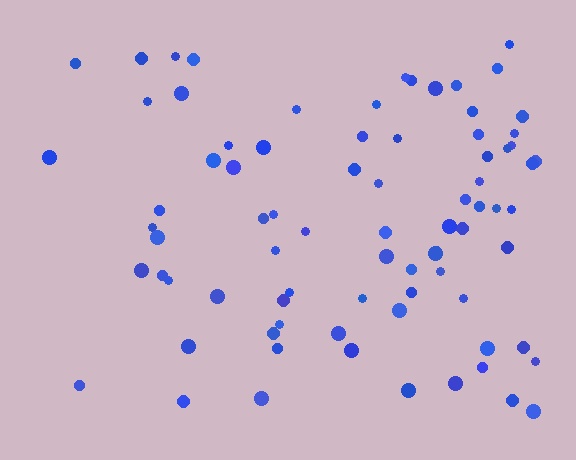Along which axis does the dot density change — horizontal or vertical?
Horizontal.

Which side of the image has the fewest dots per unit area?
The left.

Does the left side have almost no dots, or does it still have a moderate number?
Still a moderate number, just noticeably fewer than the right.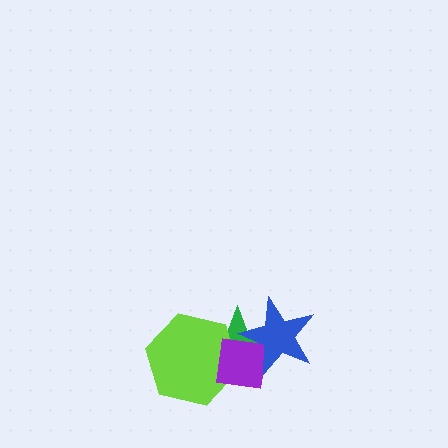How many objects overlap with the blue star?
2 objects overlap with the blue star.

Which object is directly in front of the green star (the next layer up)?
The lime hexagon is directly in front of the green star.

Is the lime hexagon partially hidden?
Yes, it is partially covered by another shape.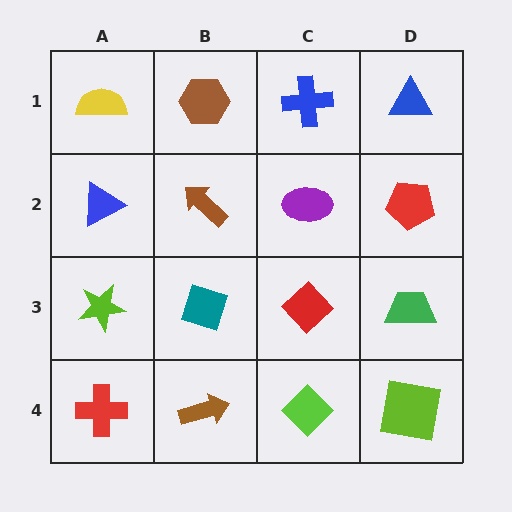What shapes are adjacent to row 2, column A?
A yellow semicircle (row 1, column A), a lime star (row 3, column A), a brown arrow (row 2, column B).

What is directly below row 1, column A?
A blue triangle.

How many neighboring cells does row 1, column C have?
3.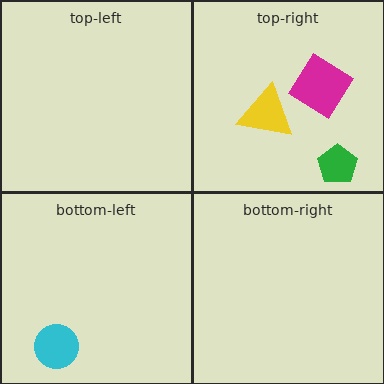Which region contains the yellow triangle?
The top-right region.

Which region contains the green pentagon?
The top-right region.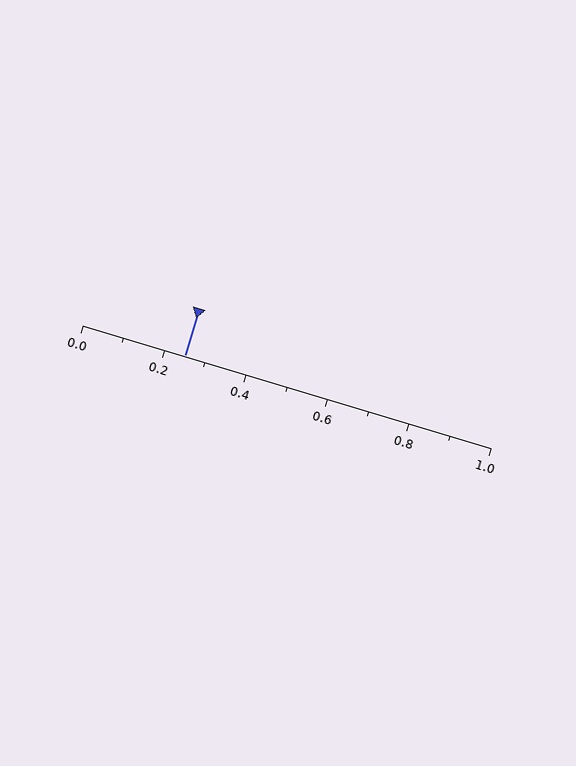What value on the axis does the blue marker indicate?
The marker indicates approximately 0.25.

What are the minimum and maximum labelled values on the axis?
The axis runs from 0.0 to 1.0.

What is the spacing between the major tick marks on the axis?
The major ticks are spaced 0.2 apart.